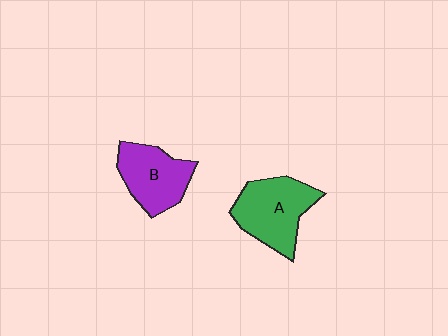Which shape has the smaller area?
Shape B (purple).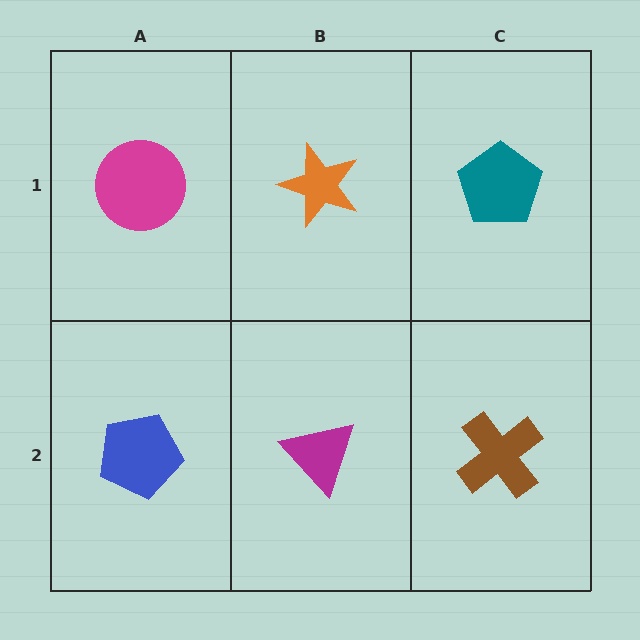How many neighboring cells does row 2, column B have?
3.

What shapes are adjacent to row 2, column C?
A teal pentagon (row 1, column C), a magenta triangle (row 2, column B).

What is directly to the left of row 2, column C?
A magenta triangle.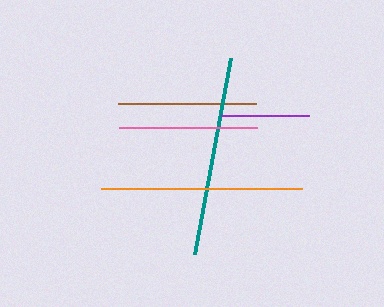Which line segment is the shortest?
The purple line is the shortest at approximately 89 pixels.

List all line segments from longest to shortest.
From longest to shortest: orange, teal, brown, pink, purple.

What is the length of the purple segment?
The purple segment is approximately 89 pixels long.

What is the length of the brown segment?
The brown segment is approximately 138 pixels long.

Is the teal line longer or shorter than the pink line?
The teal line is longer than the pink line.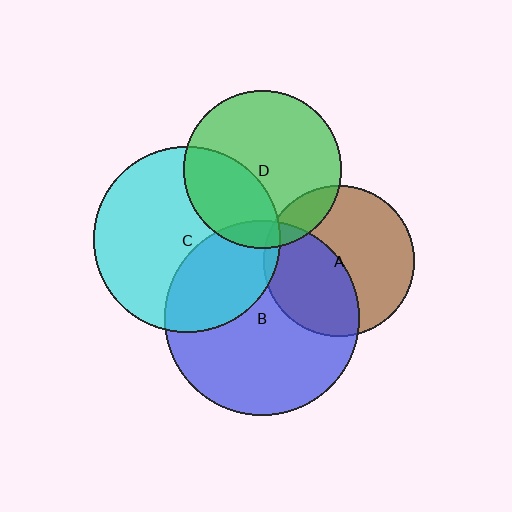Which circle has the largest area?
Circle B (blue).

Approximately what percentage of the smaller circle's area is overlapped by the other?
Approximately 15%.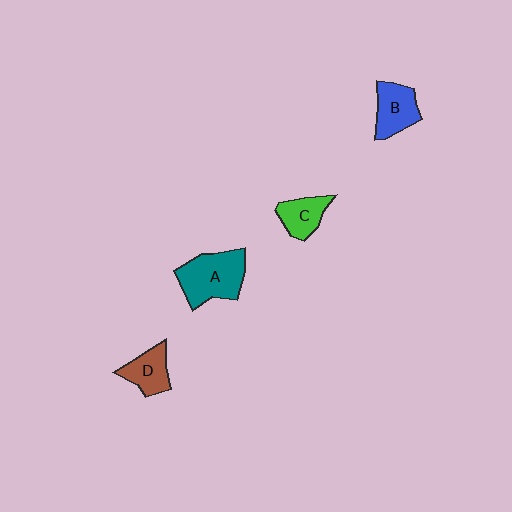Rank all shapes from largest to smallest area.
From largest to smallest: A (teal), B (blue), D (brown), C (green).